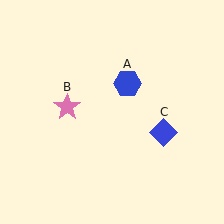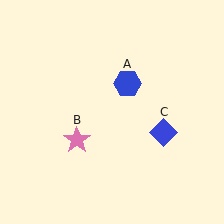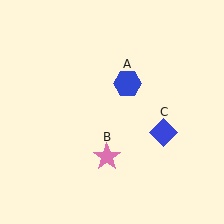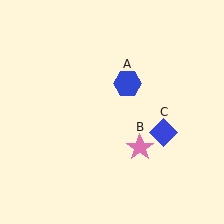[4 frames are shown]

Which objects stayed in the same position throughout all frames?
Blue hexagon (object A) and blue diamond (object C) remained stationary.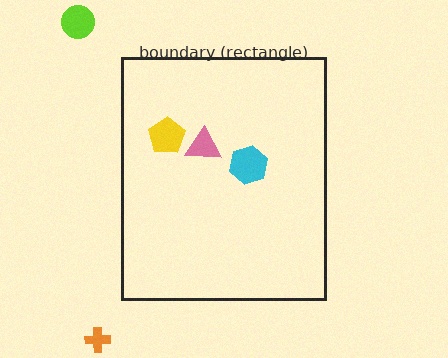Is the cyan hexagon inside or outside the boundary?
Inside.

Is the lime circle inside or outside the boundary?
Outside.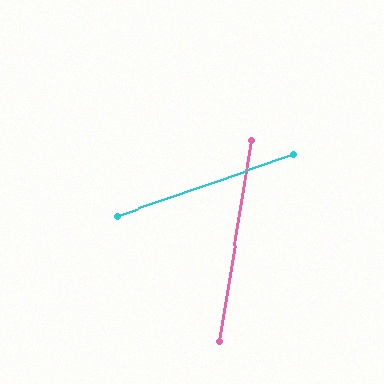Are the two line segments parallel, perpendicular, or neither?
Neither parallel nor perpendicular — they differ by about 62°.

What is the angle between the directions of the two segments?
Approximately 62 degrees.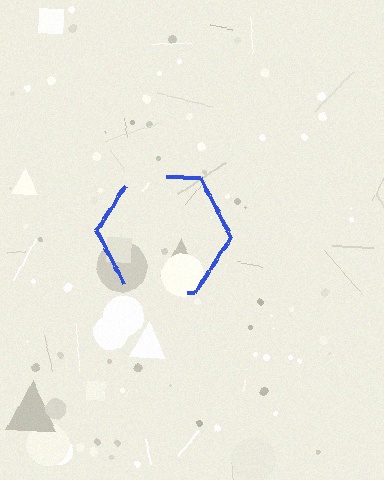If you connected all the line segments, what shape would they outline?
They would outline a hexagon.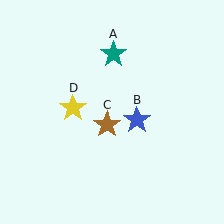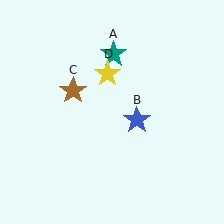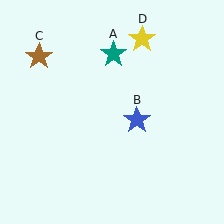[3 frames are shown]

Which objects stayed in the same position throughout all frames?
Teal star (object A) and blue star (object B) remained stationary.